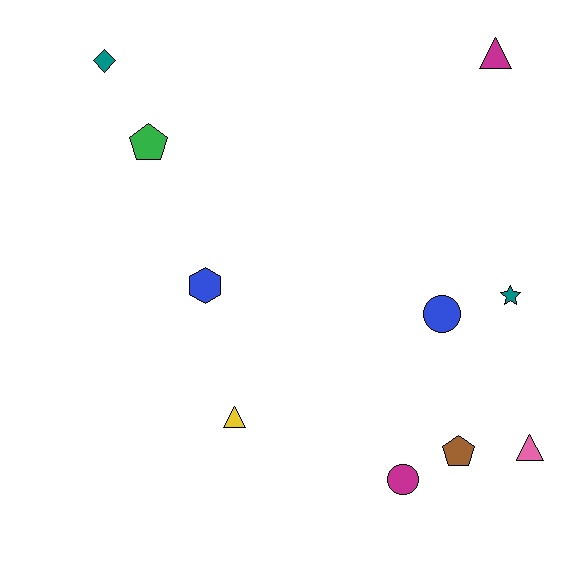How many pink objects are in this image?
There is 1 pink object.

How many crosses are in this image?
There are no crosses.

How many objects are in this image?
There are 10 objects.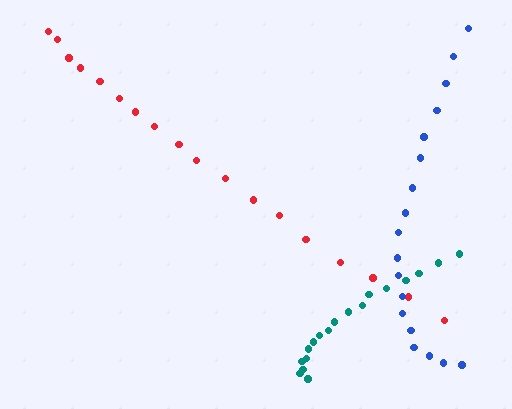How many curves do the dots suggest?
There are 3 distinct paths.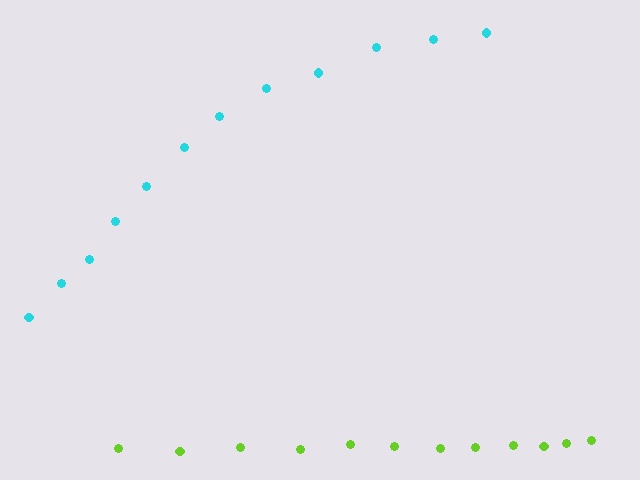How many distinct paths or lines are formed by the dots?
There are 2 distinct paths.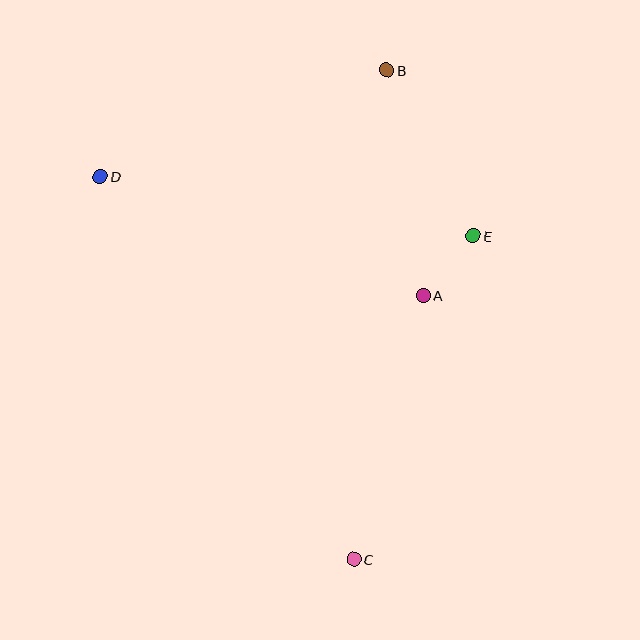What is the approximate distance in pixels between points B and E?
The distance between B and E is approximately 187 pixels.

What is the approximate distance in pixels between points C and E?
The distance between C and E is approximately 345 pixels.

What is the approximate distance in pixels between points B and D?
The distance between B and D is approximately 305 pixels.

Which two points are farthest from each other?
Points B and C are farthest from each other.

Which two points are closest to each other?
Points A and E are closest to each other.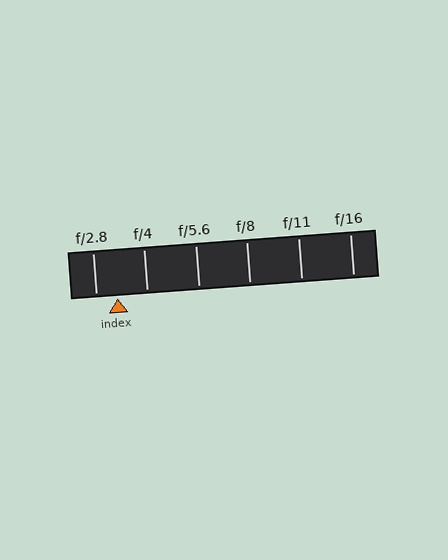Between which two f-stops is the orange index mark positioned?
The index mark is between f/2.8 and f/4.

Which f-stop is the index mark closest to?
The index mark is closest to f/2.8.